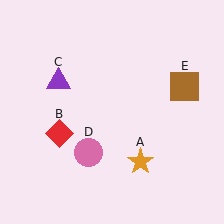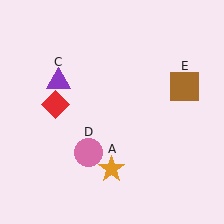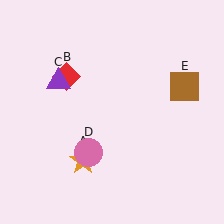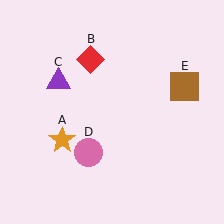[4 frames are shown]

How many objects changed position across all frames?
2 objects changed position: orange star (object A), red diamond (object B).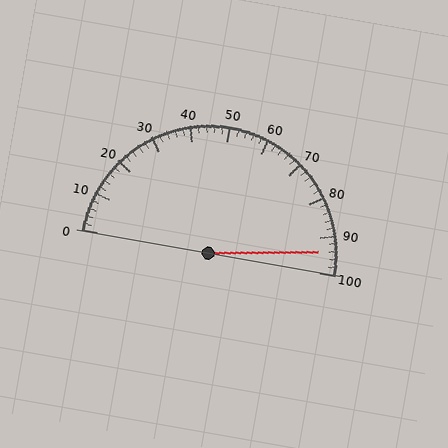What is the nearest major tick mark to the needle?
The nearest major tick mark is 90.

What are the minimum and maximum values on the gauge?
The gauge ranges from 0 to 100.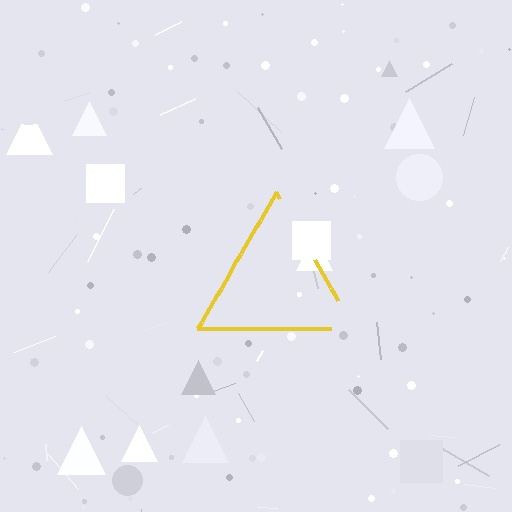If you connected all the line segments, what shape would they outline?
They would outline a triangle.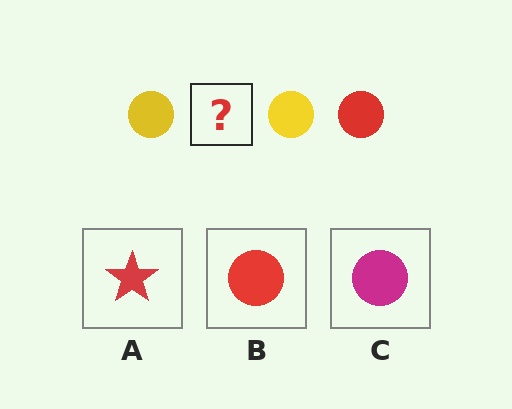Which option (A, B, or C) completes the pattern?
B.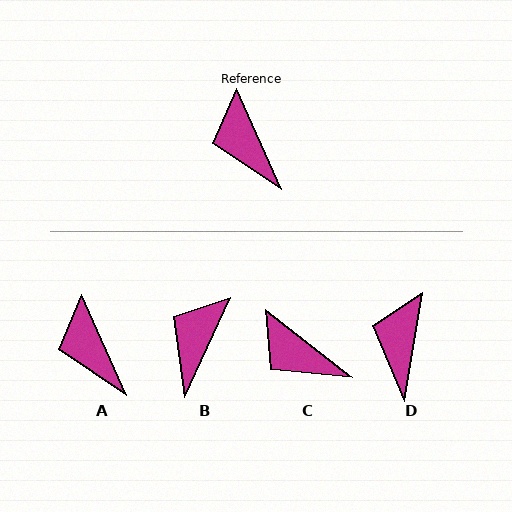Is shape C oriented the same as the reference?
No, it is off by about 28 degrees.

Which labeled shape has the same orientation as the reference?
A.